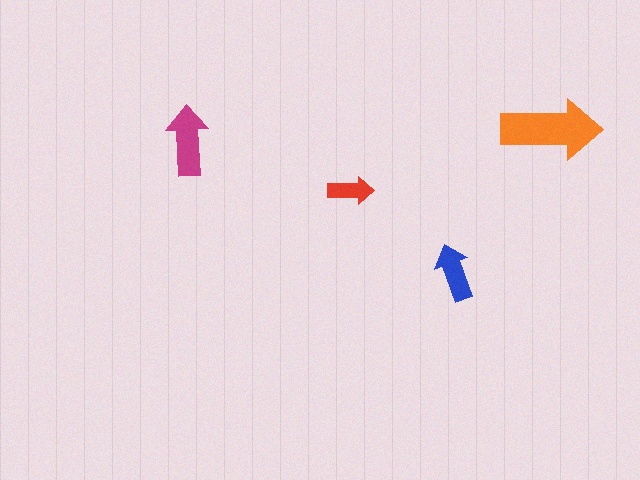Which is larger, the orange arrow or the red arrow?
The orange one.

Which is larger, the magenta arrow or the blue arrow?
The magenta one.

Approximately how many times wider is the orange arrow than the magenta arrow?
About 1.5 times wider.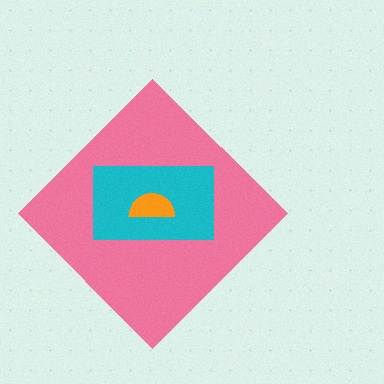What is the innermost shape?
The orange semicircle.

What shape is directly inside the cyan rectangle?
The orange semicircle.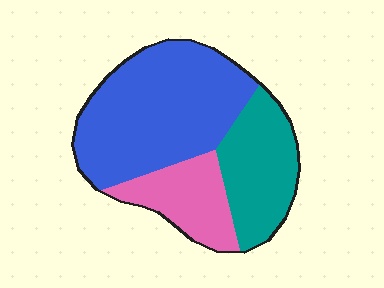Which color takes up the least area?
Pink, at roughly 20%.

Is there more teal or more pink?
Teal.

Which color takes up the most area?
Blue, at roughly 55%.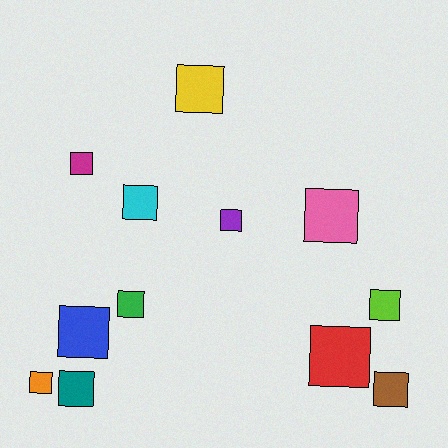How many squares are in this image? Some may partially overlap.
There are 12 squares.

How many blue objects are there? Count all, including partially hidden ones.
There is 1 blue object.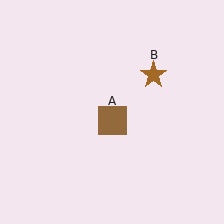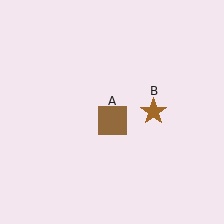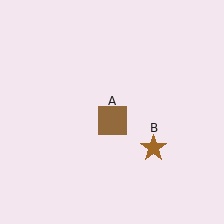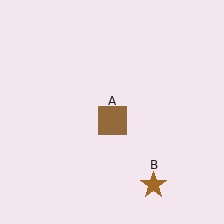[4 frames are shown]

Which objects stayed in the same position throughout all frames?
Brown square (object A) remained stationary.